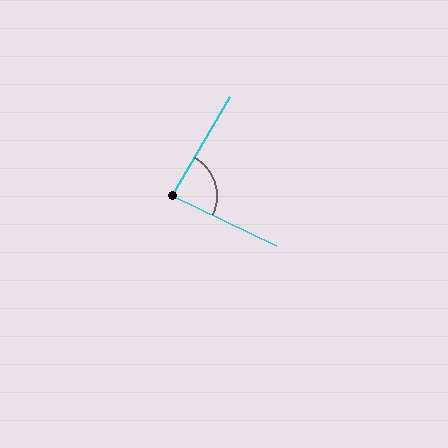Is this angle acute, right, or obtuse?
It is approximately a right angle.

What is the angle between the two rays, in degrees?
Approximately 86 degrees.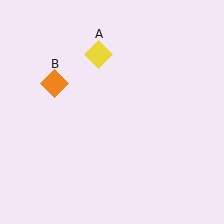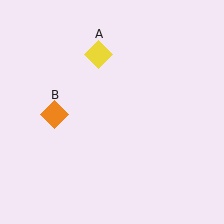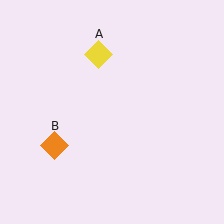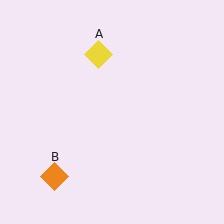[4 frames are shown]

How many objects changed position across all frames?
1 object changed position: orange diamond (object B).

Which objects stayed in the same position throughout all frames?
Yellow diamond (object A) remained stationary.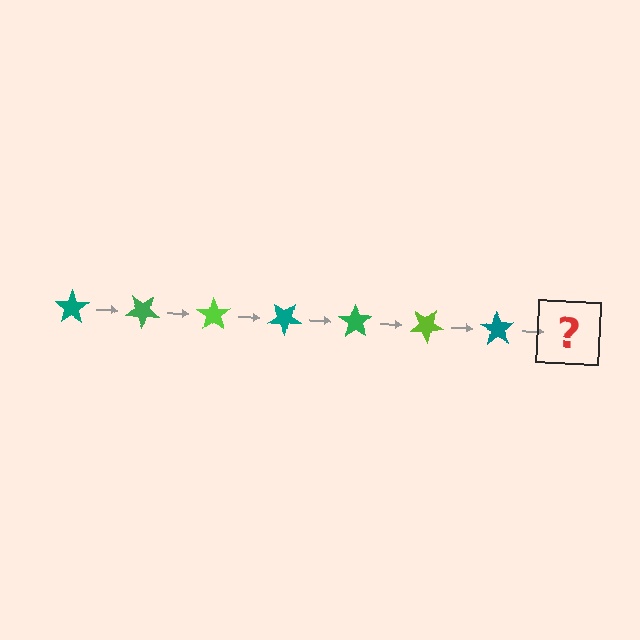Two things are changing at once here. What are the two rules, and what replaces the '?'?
The two rules are that it rotates 35 degrees each step and the color cycles through teal, green, and lime. The '?' should be a green star, rotated 245 degrees from the start.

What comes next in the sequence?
The next element should be a green star, rotated 245 degrees from the start.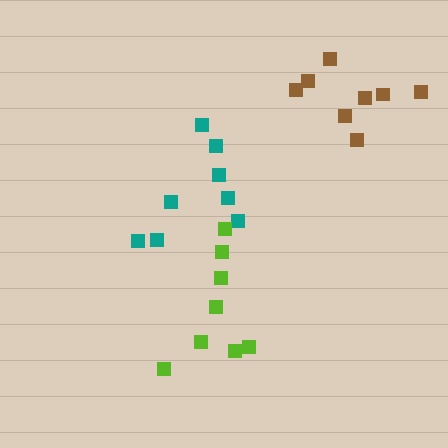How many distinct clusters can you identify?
There are 3 distinct clusters.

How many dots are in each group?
Group 1: 8 dots, Group 2: 8 dots, Group 3: 8 dots (24 total).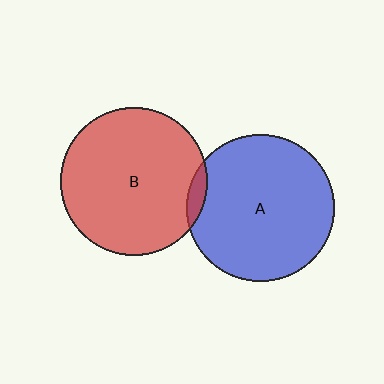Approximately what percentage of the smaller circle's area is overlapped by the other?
Approximately 5%.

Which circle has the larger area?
Circle A (blue).